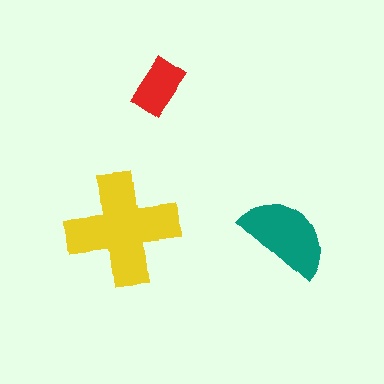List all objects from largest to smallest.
The yellow cross, the teal semicircle, the red rectangle.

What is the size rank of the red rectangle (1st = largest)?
3rd.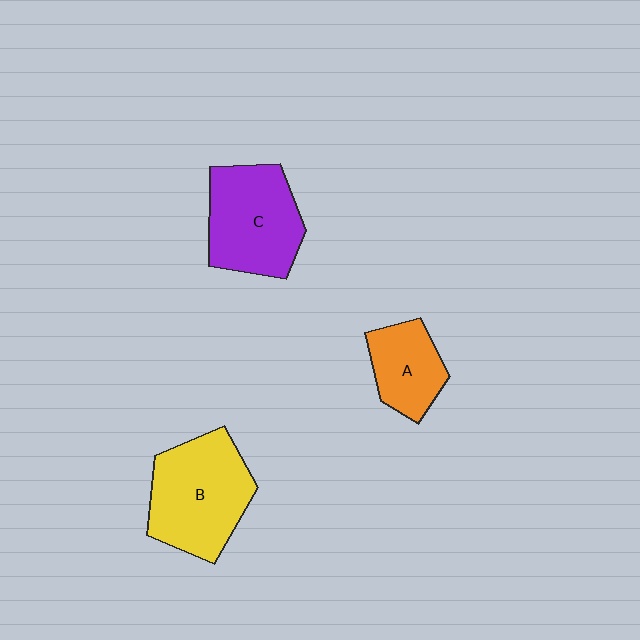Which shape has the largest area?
Shape B (yellow).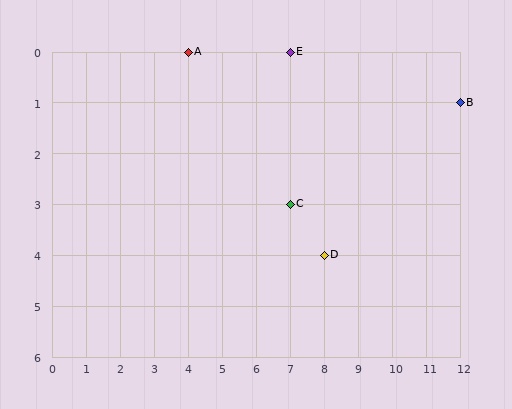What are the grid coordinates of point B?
Point B is at grid coordinates (12, 1).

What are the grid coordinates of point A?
Point A is at grid coordinates (4, 0).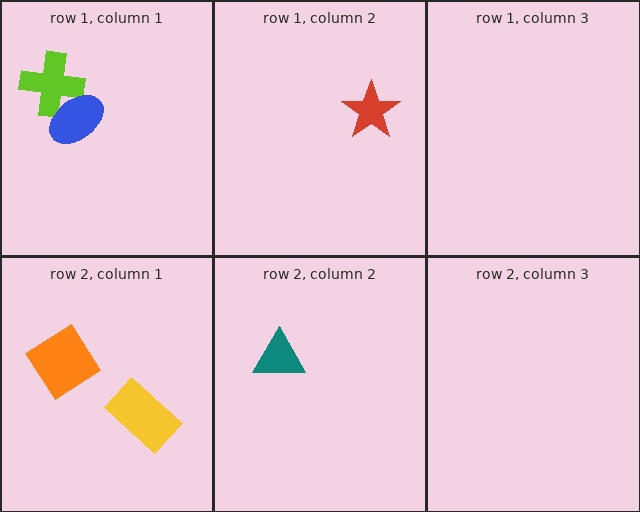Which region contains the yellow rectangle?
The row 2, column 1 region.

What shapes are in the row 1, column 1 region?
The lime cross, the blue ellipse.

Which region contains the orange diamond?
The row 2, column 1 region.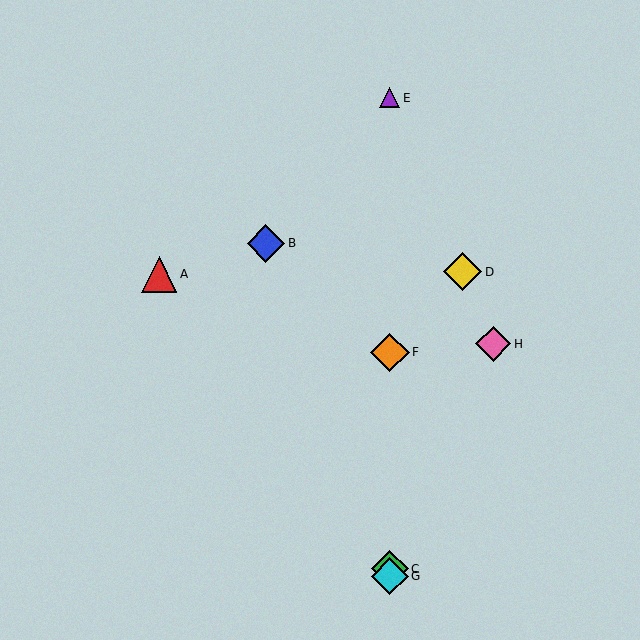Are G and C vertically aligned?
Yes, both are at x≈390.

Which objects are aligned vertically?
Objects C, E, F, G are aligned vertically.